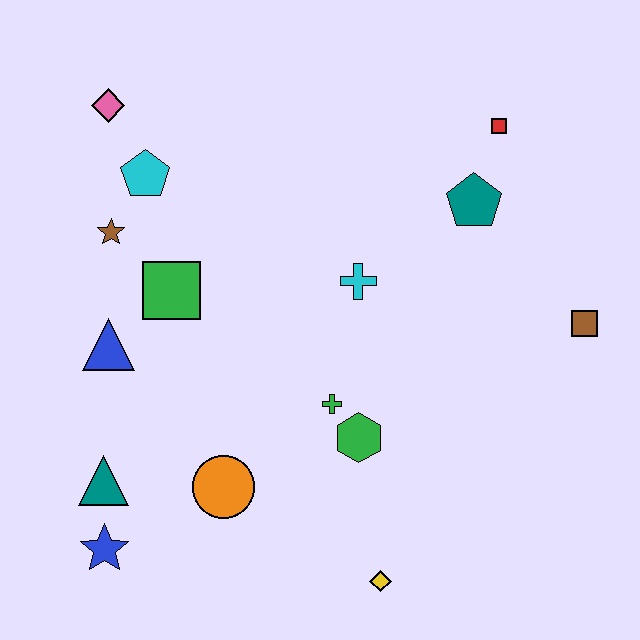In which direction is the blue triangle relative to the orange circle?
The blue triangle is above the orange circle.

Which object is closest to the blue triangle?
The green square is closest to the blue triangle.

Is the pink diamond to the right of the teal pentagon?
No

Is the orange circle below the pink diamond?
Yes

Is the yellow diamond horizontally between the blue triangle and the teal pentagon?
Yes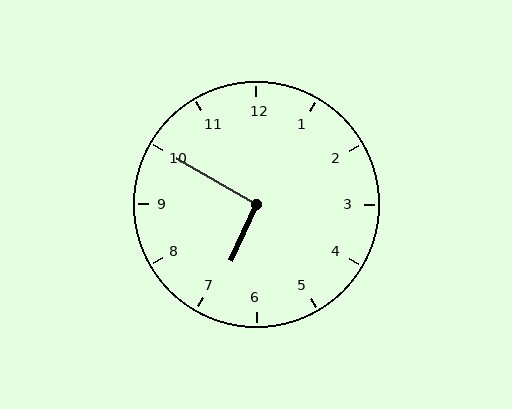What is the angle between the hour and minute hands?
Approximately 95 degrees.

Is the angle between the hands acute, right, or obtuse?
It is right.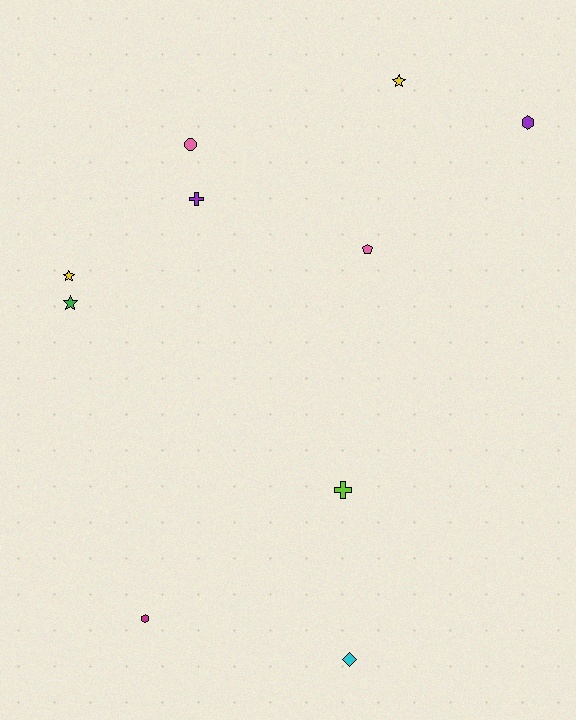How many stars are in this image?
There are 3 stars.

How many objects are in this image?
There are 10 objects.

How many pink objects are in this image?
There are 2 pink objects.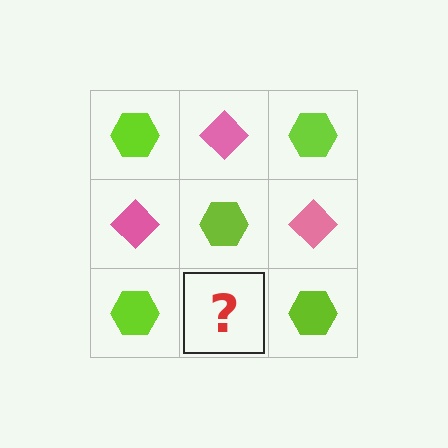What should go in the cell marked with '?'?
The missing cell should contain a pink diamond.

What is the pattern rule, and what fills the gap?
The rule is that it alternates lime hexagon and pink diamond in a checkerboard pattern. The gap should be filled with a pink diamond.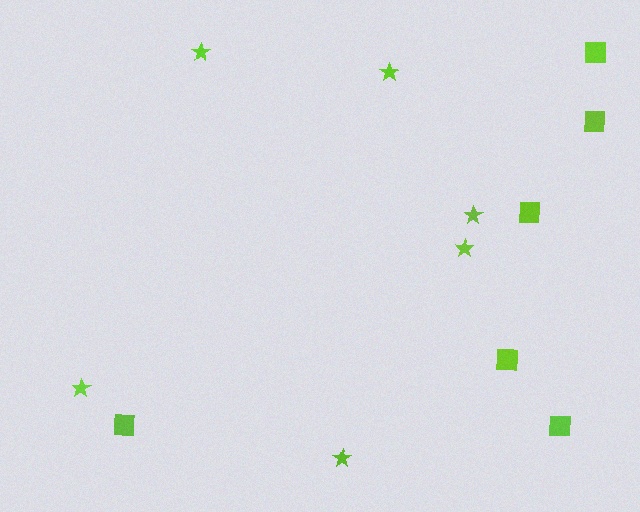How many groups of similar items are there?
There are 2 groups: one group of stars (6) and one group of squares (6).